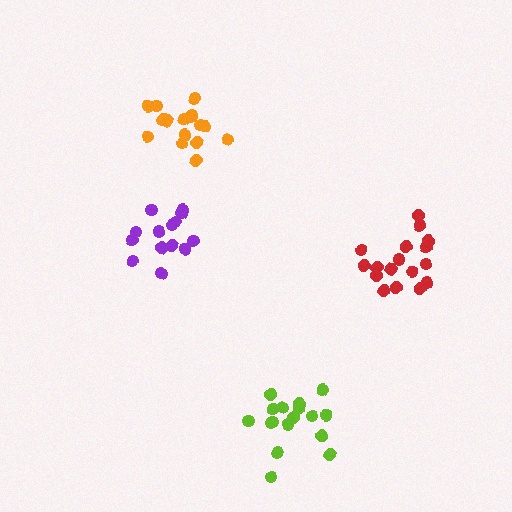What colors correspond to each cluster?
The clusters are colored: purple, red, orange, lime.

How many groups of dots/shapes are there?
There are 4 groups.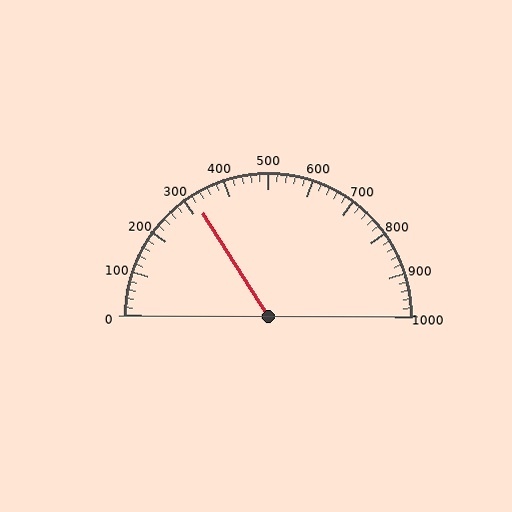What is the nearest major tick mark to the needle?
The nearest major tick mark is 300.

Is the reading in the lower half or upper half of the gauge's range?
The reading is in the lower half of the range (0 to 1000).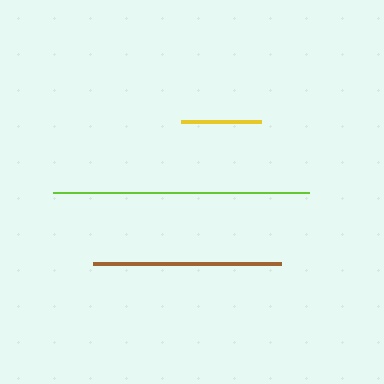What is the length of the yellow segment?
The yellow segment is approximately 80 pixels long.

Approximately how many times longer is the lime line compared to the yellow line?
The lime line is approximately 3.2 times the length of the yellow line.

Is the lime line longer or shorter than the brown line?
The lime line is longer than the brown line.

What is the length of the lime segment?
The lime segment is approximately 256 pixels long.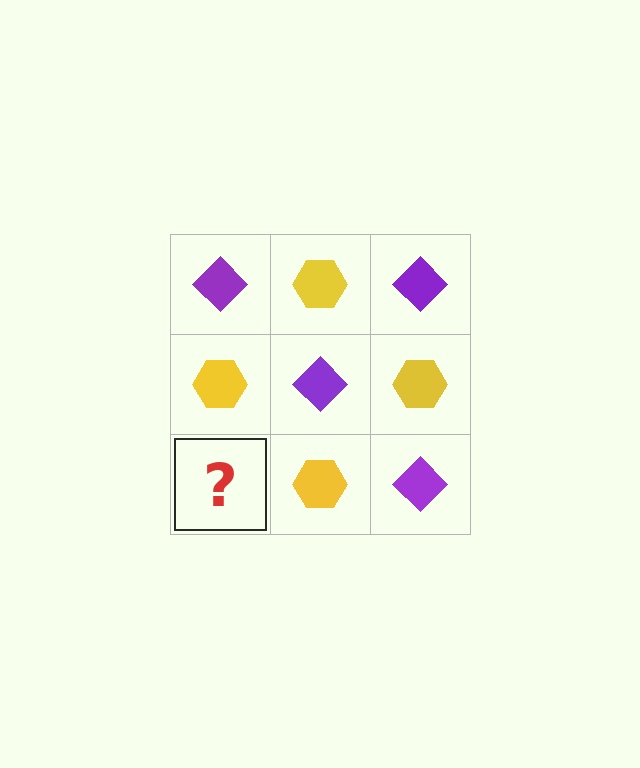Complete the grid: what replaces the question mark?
The question mark should be replaced with a purple diamond.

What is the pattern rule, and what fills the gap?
The rule is that it alternates purple diamond and yellow hexagon in a checkerboard pattern. The gap should be filled with a purple diamond.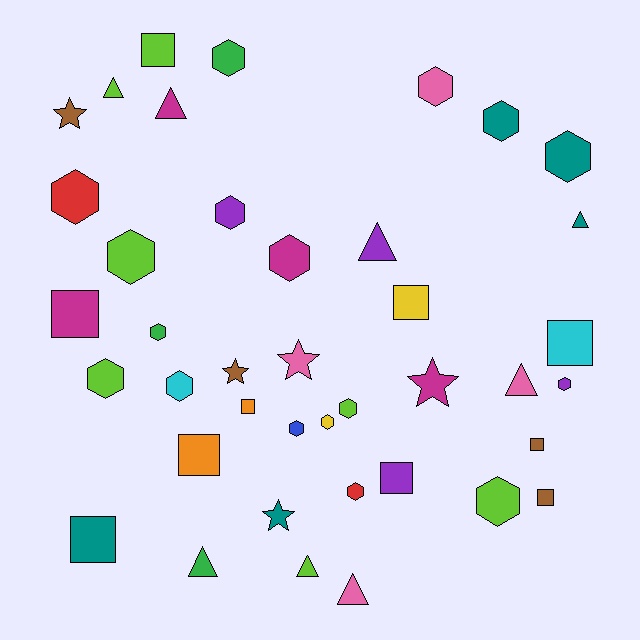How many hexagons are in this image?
There are 17 hexagons.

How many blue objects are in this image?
There is 1 blue object.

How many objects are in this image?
There are 40 objects.